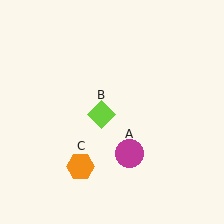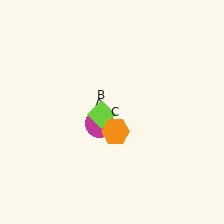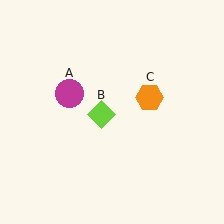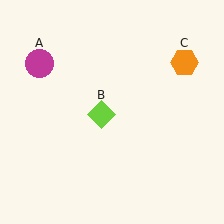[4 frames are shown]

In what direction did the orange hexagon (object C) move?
The orange hexagon (object C) moved up and to the right.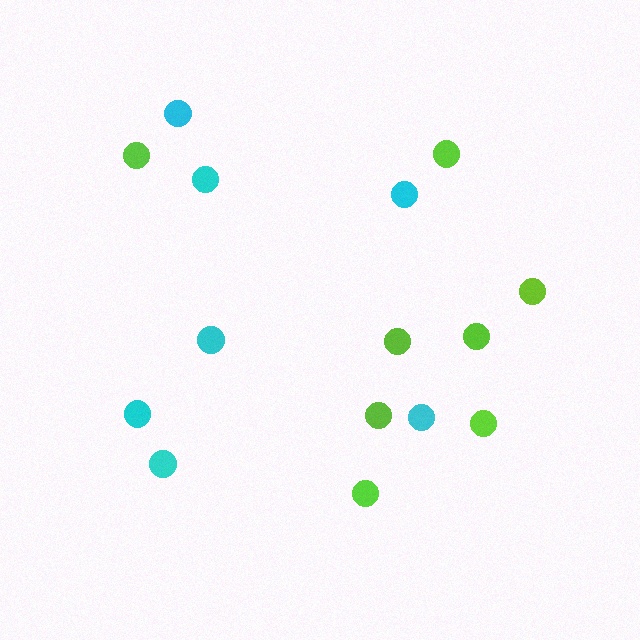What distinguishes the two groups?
There are 2 groups: one group of lime circles (8) and one group of cyan circles (7).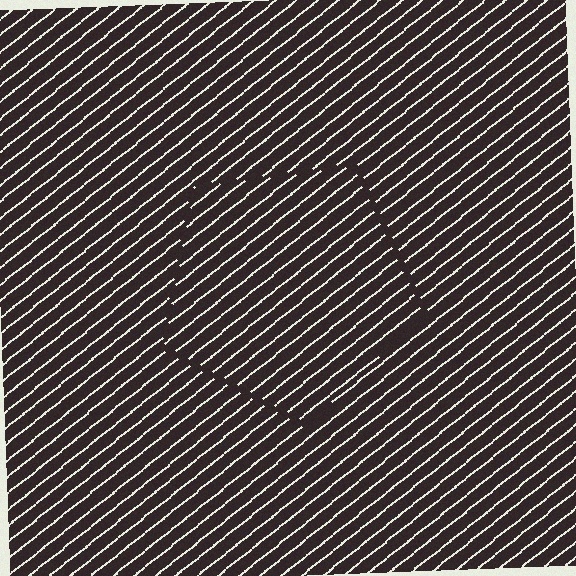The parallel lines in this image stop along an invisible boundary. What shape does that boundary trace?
An illusory pentagon. The interior of the shape contains the same grating, shifted by half a period — the contour is defined by the phase discontinuity where line-ends from the inner and outer gratings abut.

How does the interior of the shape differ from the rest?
The interior of the shape contains the same grating, shifted by half a period — the contour is defined by the phase discontinuity where line-ends from the inner and outer gratings abut.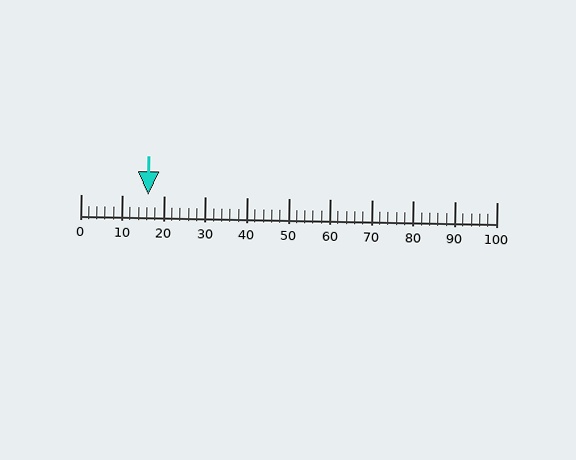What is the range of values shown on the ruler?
The ruler shows values from 0 to 100.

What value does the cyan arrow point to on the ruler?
The cyan arrow points to approximately 16.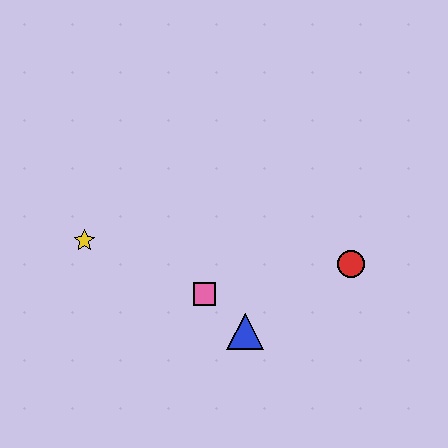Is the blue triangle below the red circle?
Yes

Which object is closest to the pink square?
The blue triangle is closest to the pink square.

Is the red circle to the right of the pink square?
Yes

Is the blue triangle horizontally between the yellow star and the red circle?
Yes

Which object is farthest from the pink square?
The red circle is farthest from the pink square.